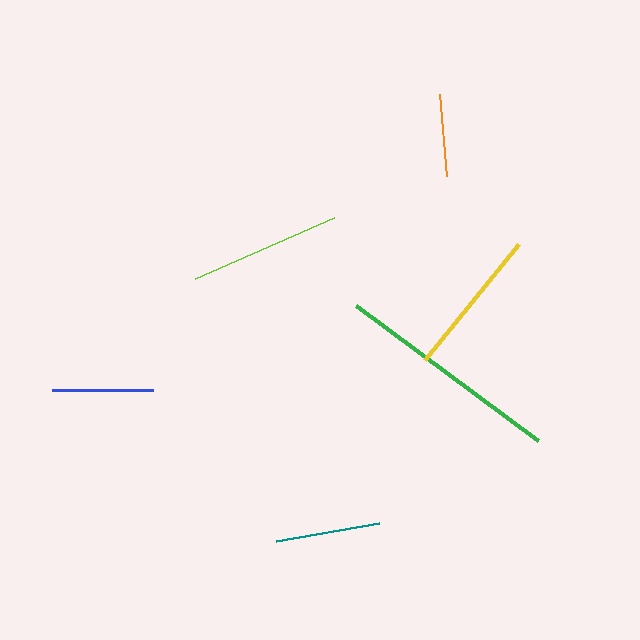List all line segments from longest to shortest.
From longest to shortest: green, lime, yellow, teal, blue, orange.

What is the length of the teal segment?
The teal segment is approximately 105 pixels long.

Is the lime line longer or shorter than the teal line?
The lime line is longer than the teal line.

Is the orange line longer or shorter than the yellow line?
The yellow line is longer than the orange line.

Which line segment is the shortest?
The orange line is the shortest at approximately 82 pixels.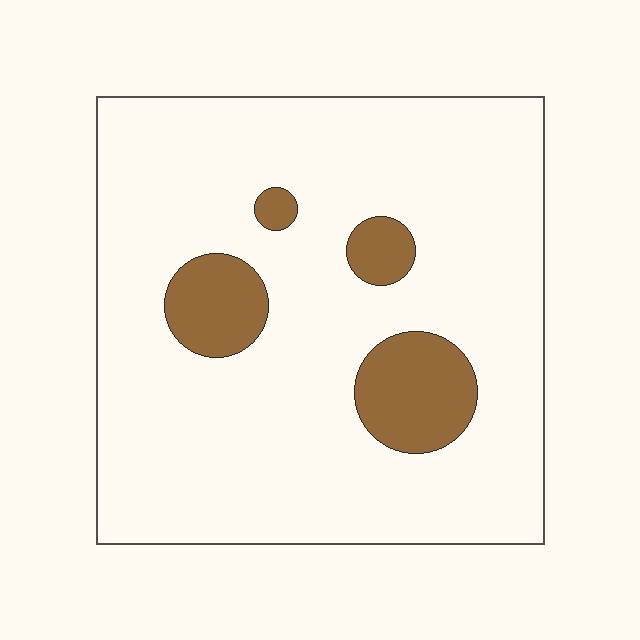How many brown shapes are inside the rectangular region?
4.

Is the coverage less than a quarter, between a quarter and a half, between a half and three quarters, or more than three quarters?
Less than a quarter.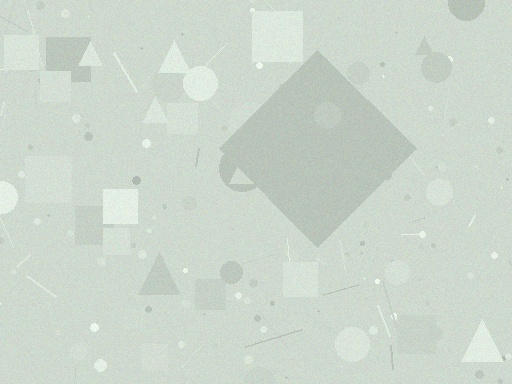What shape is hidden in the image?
A diamond is hidden in the image.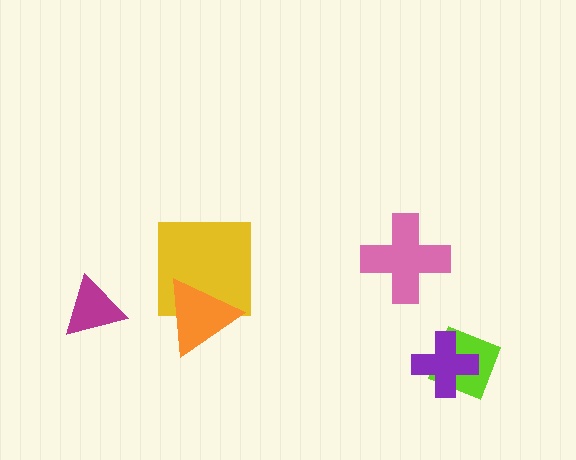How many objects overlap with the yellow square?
1 object overlaps with the yellow square.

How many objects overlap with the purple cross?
1 object overlaps with the purple cross.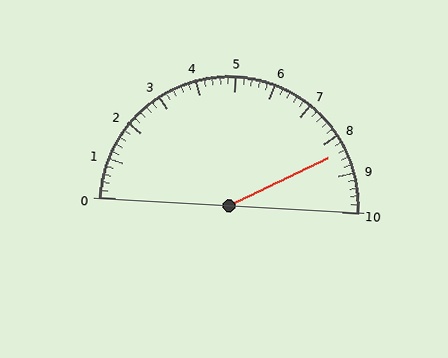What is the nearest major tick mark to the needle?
The nearest major tick mark is 8.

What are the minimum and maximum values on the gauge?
The gauge ranges from 0 to 10.